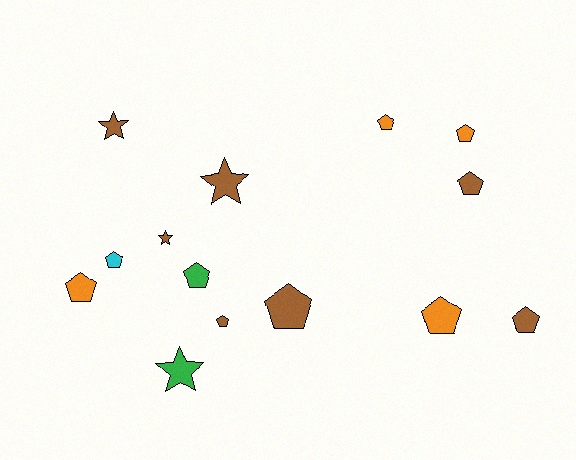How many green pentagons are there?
There is 1 green pentagon.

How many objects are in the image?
There are 14 objects.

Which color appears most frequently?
Brown, with 7 objects.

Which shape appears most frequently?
Pentagon, with 10 objects.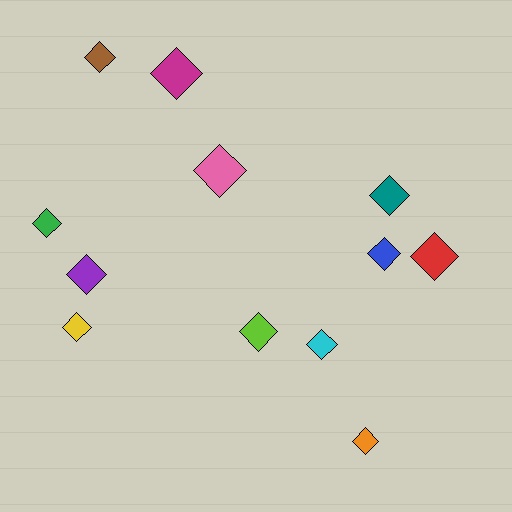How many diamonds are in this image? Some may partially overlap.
There are 12 diamonds.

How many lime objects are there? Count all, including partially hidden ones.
There is 1 lime object.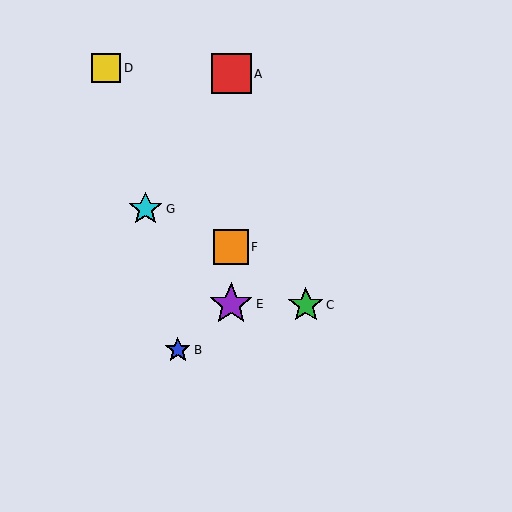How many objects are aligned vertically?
3 objects (A, E, F) are aligned vertically.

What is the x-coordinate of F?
Object F is at x≈231.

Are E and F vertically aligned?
Yes, both are at x≈231.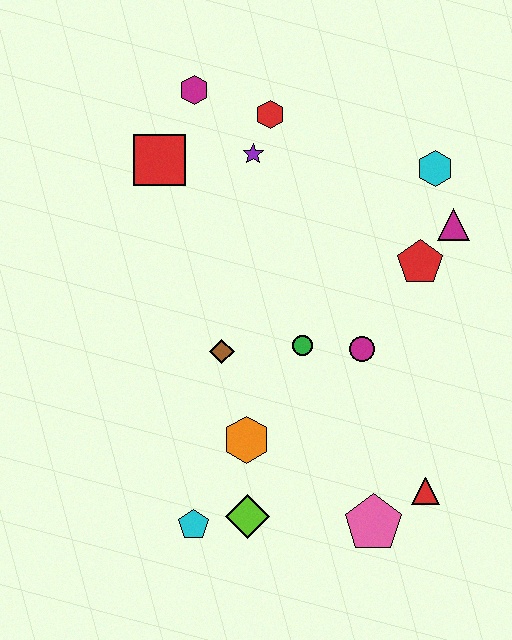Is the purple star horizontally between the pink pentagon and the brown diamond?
Yes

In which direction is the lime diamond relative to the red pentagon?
The lime diamond is below the red pentagon.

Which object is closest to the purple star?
The red hexagon is closest to the purple star.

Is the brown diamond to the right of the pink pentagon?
No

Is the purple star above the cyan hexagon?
Yes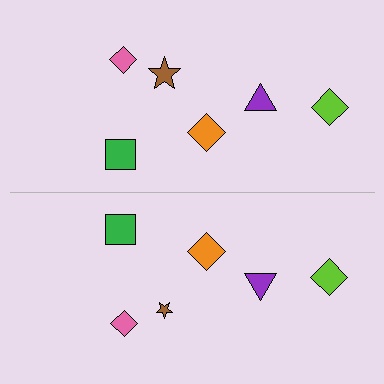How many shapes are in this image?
There are 12 shapes in this image.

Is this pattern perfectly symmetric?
No, the pattern is not perfectly symmetric. The brown star on the bottom side has a different size than its mirror counterpart.